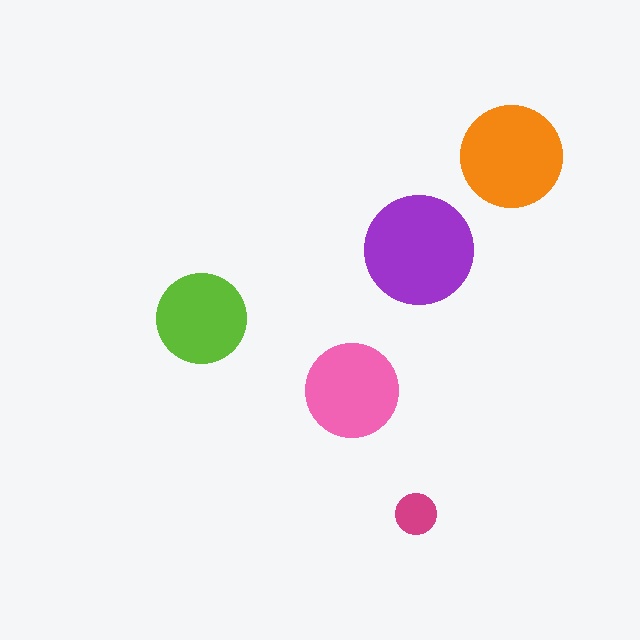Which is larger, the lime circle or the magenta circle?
The lime one.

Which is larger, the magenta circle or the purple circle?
The purple one.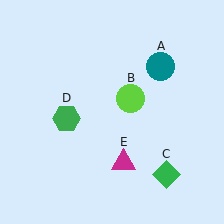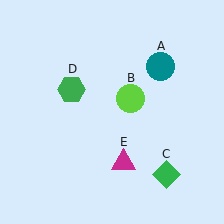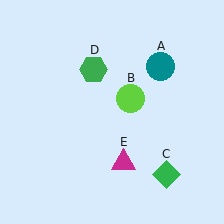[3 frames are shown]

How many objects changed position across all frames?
1 object changed position: green hexagon (object D).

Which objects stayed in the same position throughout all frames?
Teal circle (object A) and lime circle (object B) and green diamond (object C) and magenta triangle (object E) remained stationary.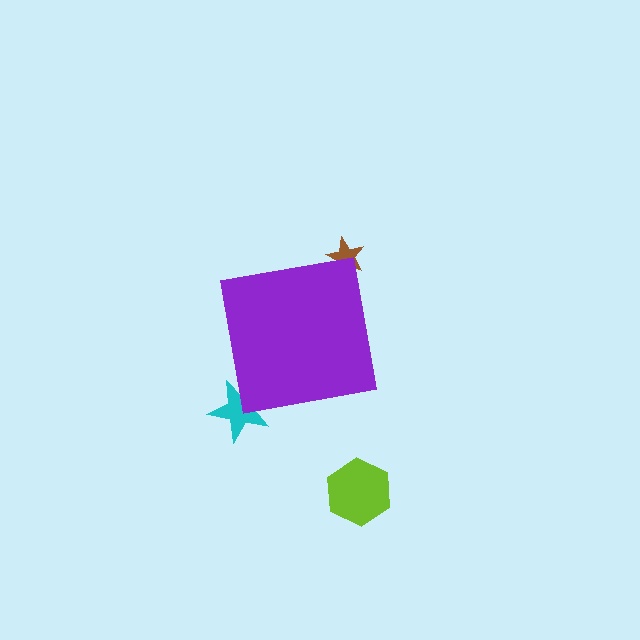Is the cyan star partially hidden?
Yes, the cyan star is partially hidden behind the purple square.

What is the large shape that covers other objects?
A purple square.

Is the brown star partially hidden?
Yes, the brown star is partially hidden behind the purple square.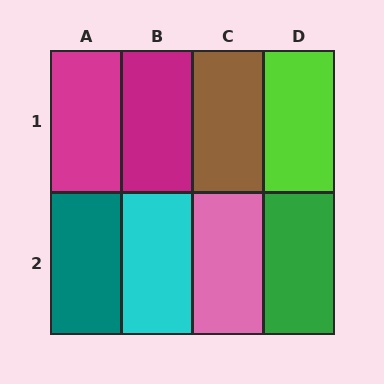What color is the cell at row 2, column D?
Green.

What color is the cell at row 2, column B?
Cyan.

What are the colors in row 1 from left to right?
Magenta, magenta, brown, lime.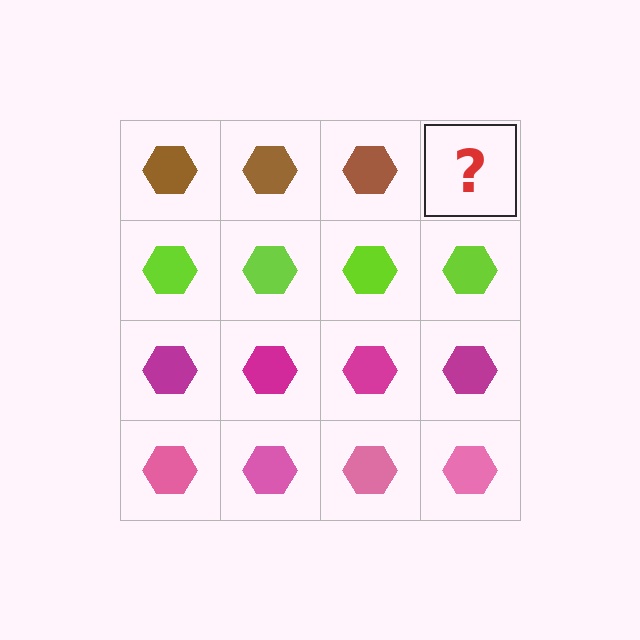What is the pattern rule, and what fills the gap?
The rule is that each row has a consistent color. The gap should be filled with a brown hexagon.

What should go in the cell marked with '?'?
The missing cell should contain a brown hexagon.